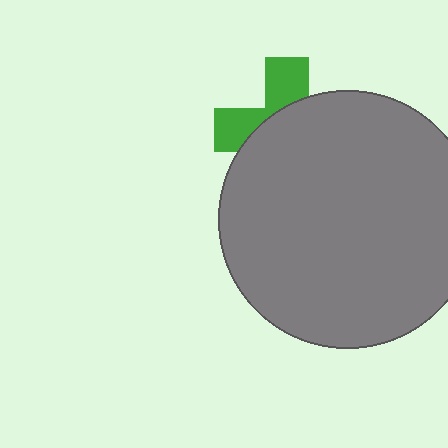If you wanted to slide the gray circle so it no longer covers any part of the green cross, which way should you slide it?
Slide it down — that is the most direct way to separate the two shapes.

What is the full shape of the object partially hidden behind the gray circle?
The partially hidden object is a green cross.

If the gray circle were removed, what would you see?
You would see the complete green cross.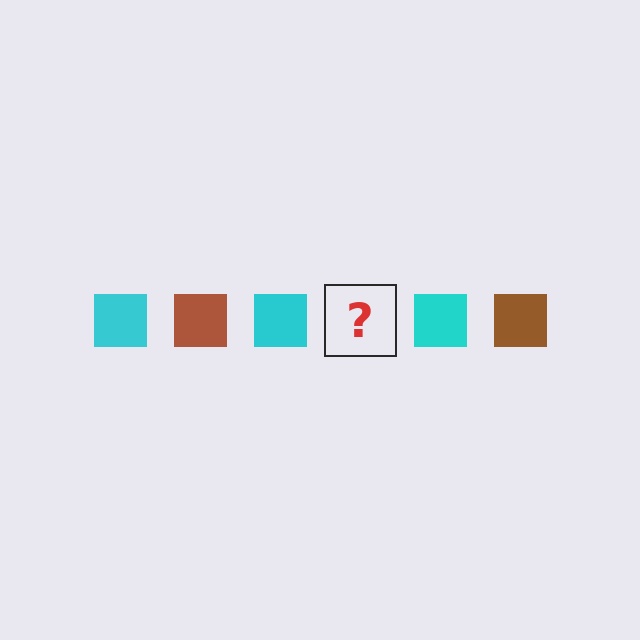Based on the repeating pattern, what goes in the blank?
The blank should be a brown square.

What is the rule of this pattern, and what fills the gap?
The rule is that the pattern cycles through cyan, brown squares. The gap should be filled with a brown square.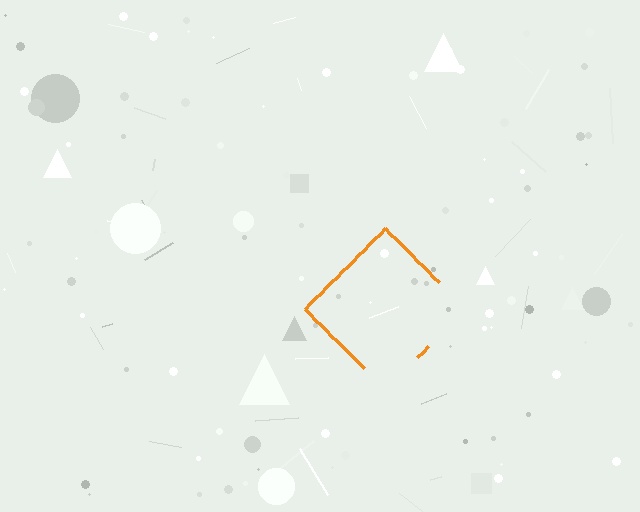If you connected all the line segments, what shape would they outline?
They would outline a diamond.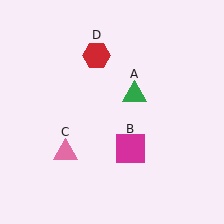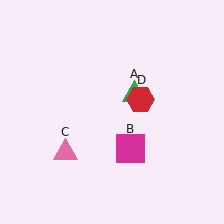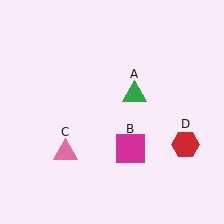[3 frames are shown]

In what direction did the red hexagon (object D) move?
The red hexagon (object D) moved down and to the right.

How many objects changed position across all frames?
1 object changed position: red hexagon (object D).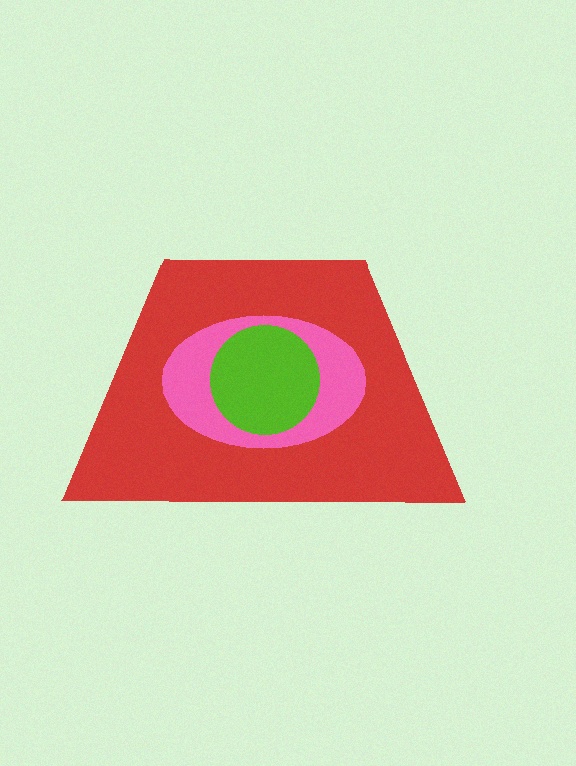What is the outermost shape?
The red trapezoid.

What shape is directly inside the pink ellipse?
The lime circle.